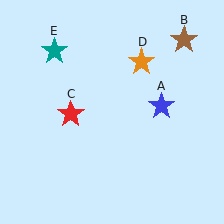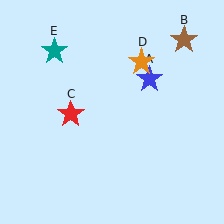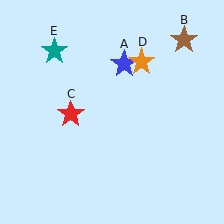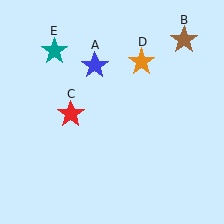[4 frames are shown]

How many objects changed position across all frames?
1 object changed position: blue star (object A).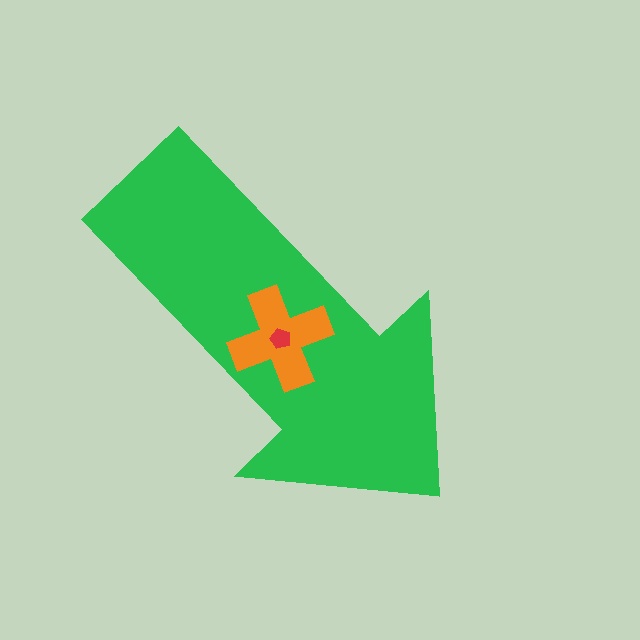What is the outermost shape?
The green arrow.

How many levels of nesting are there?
3.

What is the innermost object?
The red pentagon.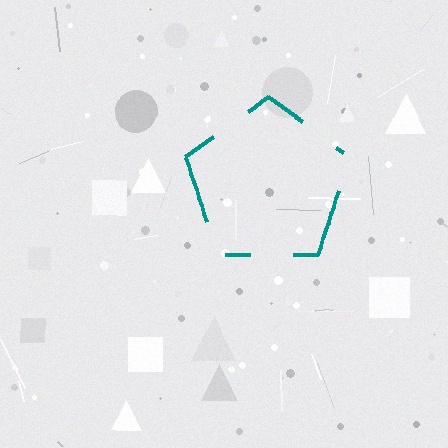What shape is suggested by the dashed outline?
The dashed outline suggests a pentagon.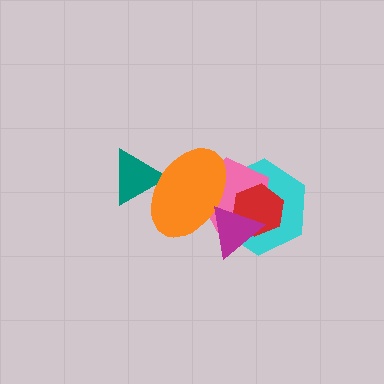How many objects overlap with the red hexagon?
3 objects overlap with the red hexagon.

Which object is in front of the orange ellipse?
The magenta triangle is in front of the orange ellipse.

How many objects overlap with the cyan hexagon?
4 objects overlap with the cyan hexagon.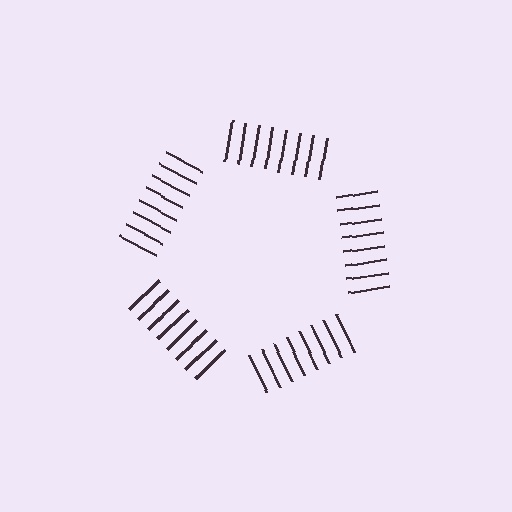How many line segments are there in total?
40 — 8 along each of the 5 edges.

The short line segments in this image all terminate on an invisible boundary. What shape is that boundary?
An illusory pentagon — the line segments terminate on its edges but no continuous stroke is drawn.